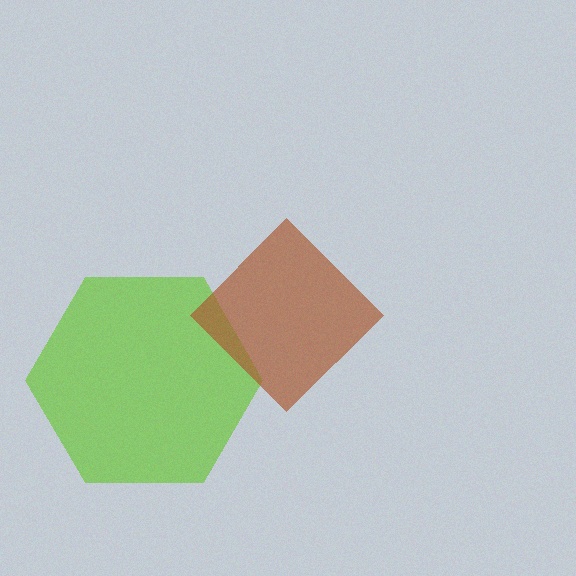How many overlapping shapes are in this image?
There are 2 overlapping shapes in the image.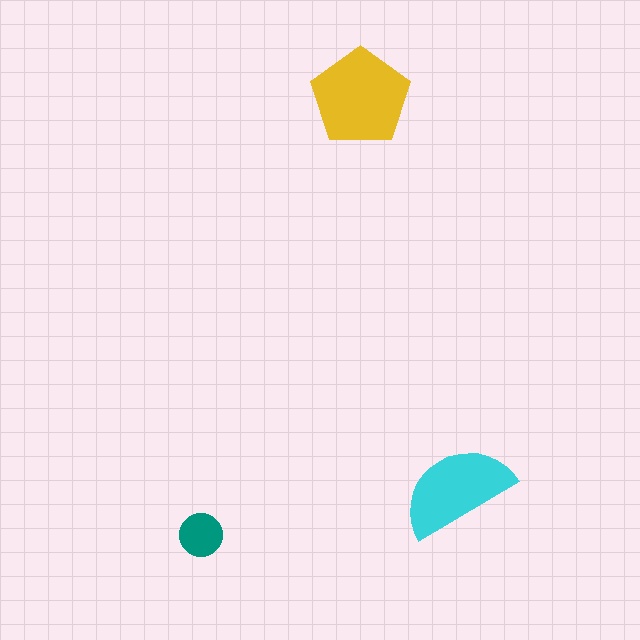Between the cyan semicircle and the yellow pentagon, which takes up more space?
The yellow pentagon.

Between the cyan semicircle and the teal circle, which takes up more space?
The cyan semicircle.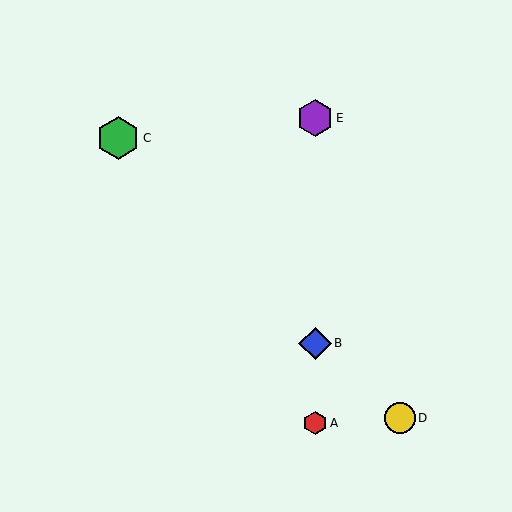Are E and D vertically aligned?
No, E is at x≈315 and D is at x≈400.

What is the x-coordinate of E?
Object E is at x≈315.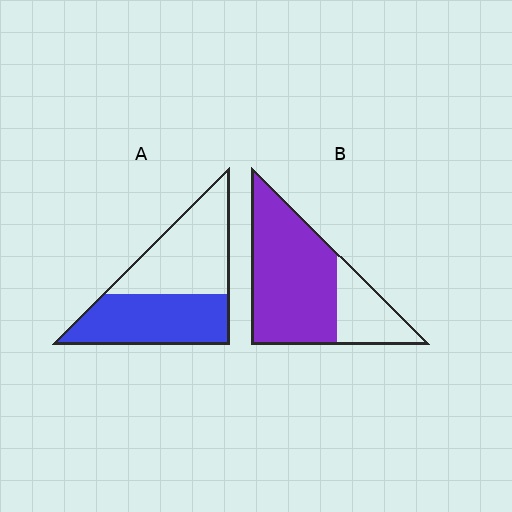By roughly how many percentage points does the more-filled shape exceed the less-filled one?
By roughly 25 percentage points (B over A).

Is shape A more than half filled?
Roughly half.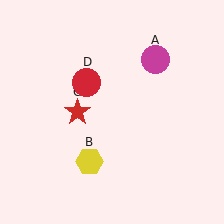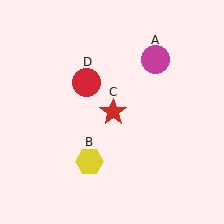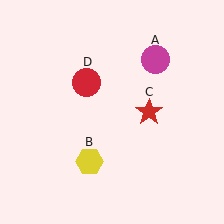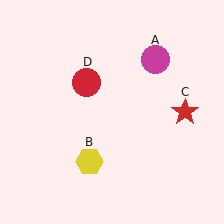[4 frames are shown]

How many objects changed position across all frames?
1 object changed position: red star (object C).